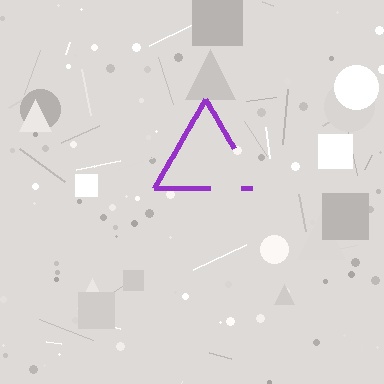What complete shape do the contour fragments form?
The contour fragments form a triangle.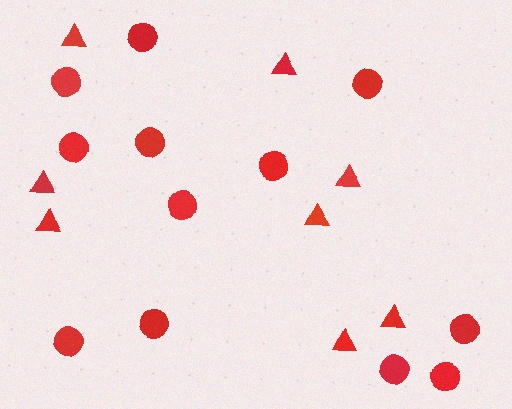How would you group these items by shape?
There are 2 groups: one group of circles (12) and one group of triangles (8).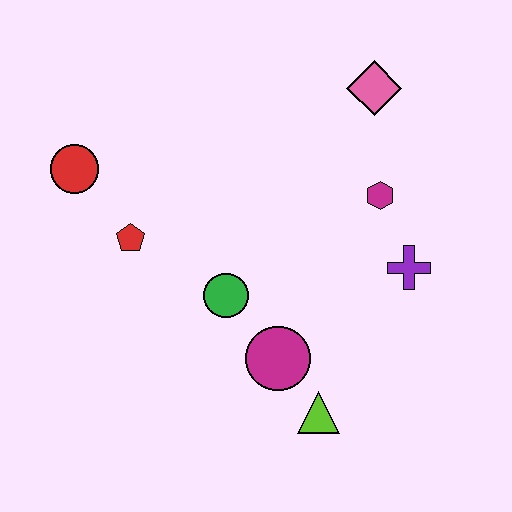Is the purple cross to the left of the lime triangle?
No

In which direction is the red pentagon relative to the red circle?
The red pentagon is below the red circle.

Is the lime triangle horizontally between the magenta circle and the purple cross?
Yes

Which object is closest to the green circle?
The magenta circle is closest to the green circle.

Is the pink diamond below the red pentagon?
No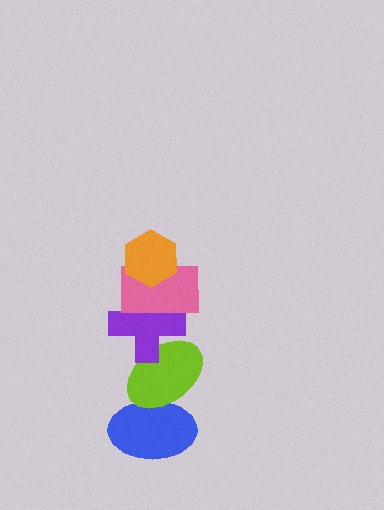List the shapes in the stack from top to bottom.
From top to bottom: the orange hexagon, the pink rectangle, the purple cross, the lime ellipse, the blue ellipse.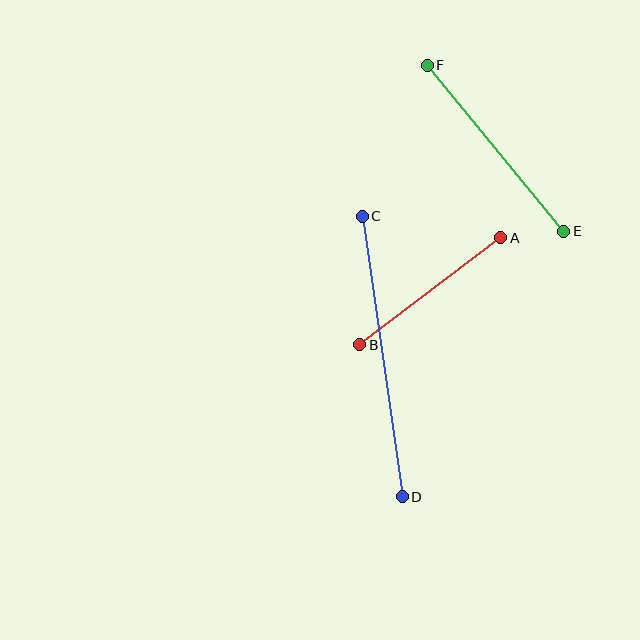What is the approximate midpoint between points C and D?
The midpoint is at approximately (382, 357) pixels.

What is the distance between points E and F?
The distance is approximately 215 pixels.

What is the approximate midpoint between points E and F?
The midpoint is at approximately (495, 148) pixels.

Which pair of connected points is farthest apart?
Points C and D are farthest apart.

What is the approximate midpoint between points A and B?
The midpoint is at approximately (430, 291) pixels.